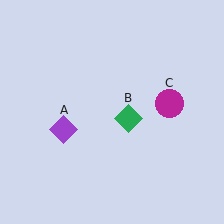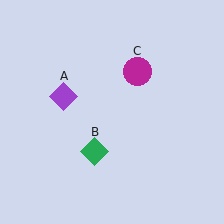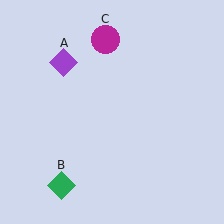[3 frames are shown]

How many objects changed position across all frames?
3 objects changed position: purple diamond (object A), green diamond (object B), magenta circle (object C).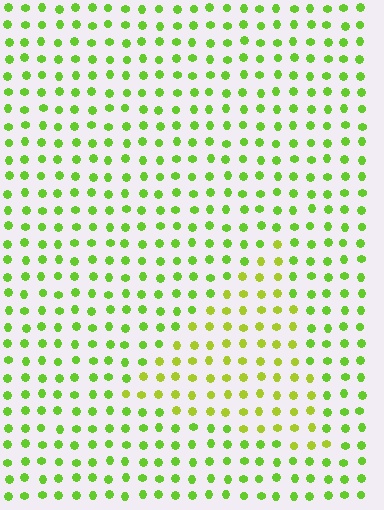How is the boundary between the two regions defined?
The boundary is defined purely by a slight shift in hue (about 25 degrees). Spacing, size, and orientation are identical on both sides.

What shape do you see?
I see a triangle.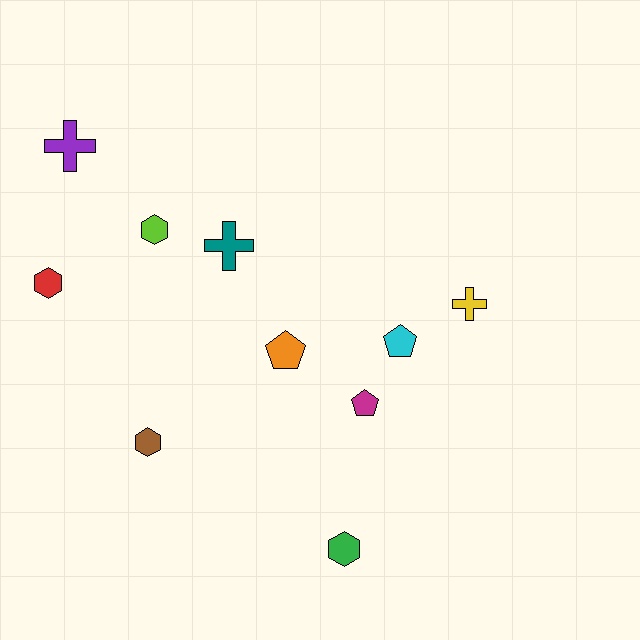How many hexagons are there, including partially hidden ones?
There are 4 hexagons.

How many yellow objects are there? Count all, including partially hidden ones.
There is 1 yellow object.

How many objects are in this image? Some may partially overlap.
There are 10 objects.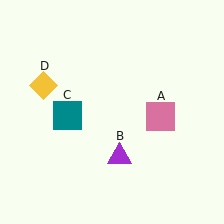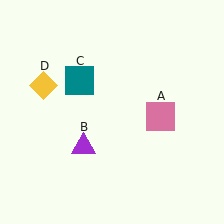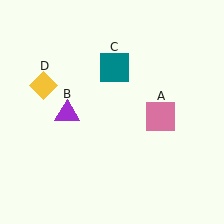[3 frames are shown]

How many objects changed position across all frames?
2 objects changed position: purple triangle (object B), teal square (object C).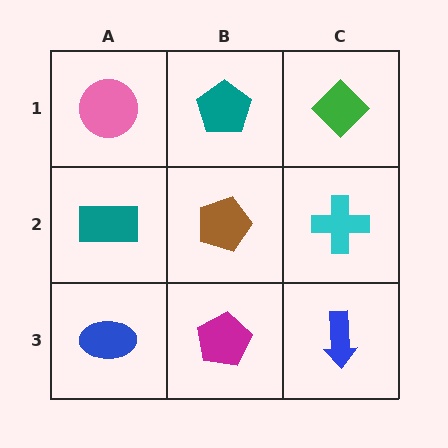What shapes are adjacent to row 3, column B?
A brown pentagon (row 2, column B), a blue ellipse (row 3, column A), a blue arrow (row 3, column C).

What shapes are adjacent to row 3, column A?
A teal rectangle (row 2, column A), a magenta pentagon (row 3, column B).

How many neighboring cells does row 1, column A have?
2.